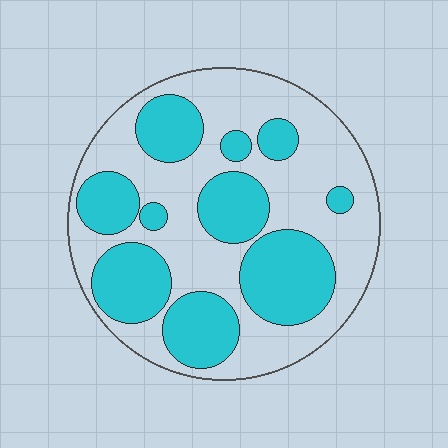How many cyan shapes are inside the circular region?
10.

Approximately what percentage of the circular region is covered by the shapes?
Approximately 40%.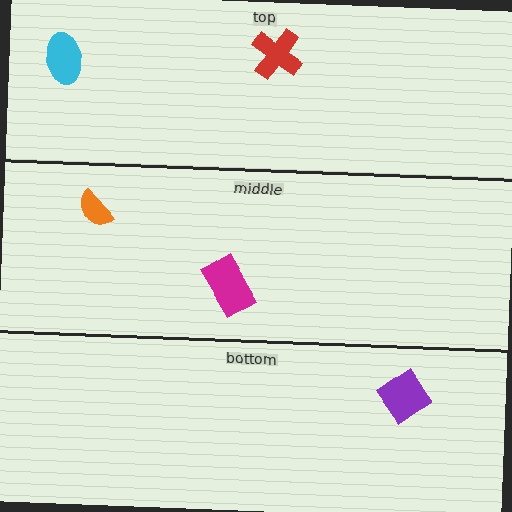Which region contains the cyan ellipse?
The top region.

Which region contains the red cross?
The top region.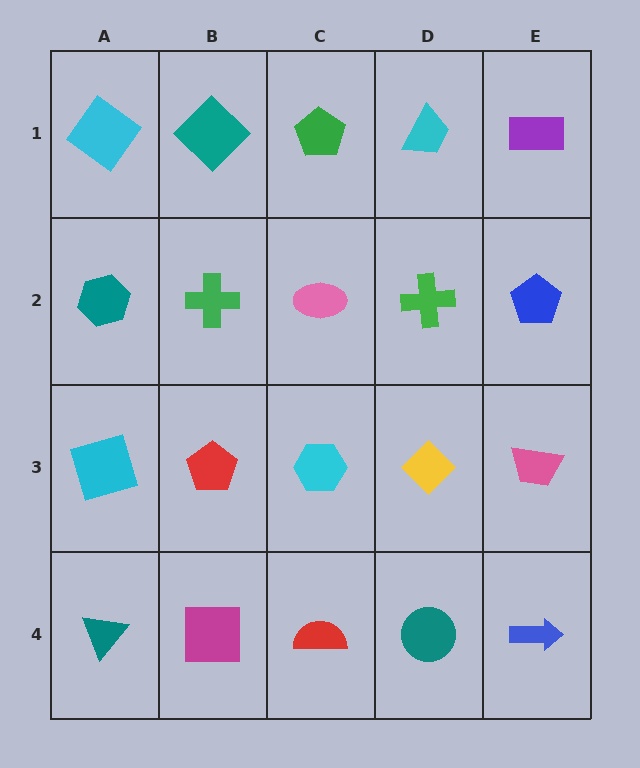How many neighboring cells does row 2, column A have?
3.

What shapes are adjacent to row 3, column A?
A teal hexagon (row 2, column A), a teal triangle (row 4, column A), a red pentagon (row 3, column B).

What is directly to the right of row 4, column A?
A magenta square.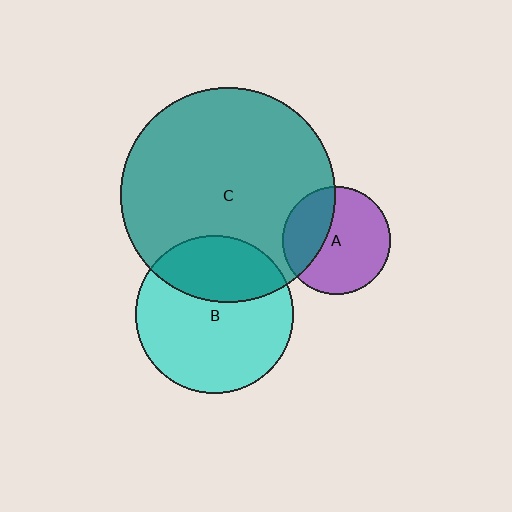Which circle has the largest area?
Circle C (teal).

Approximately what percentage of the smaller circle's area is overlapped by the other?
Approximately 35%.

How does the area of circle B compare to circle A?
Approximately 2.2 times.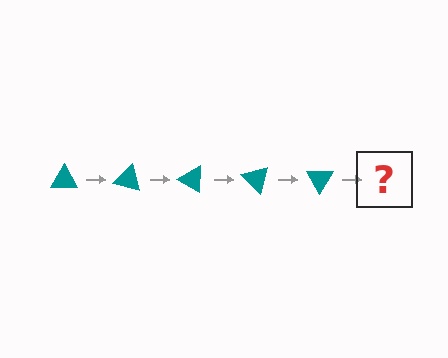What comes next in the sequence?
The next element should be a teal triangle rotated 75 degrees.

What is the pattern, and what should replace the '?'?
The pattern is that the triangle rotates 15 degrees each step. The '?' should be a teal triangle rotated 75 degrees.